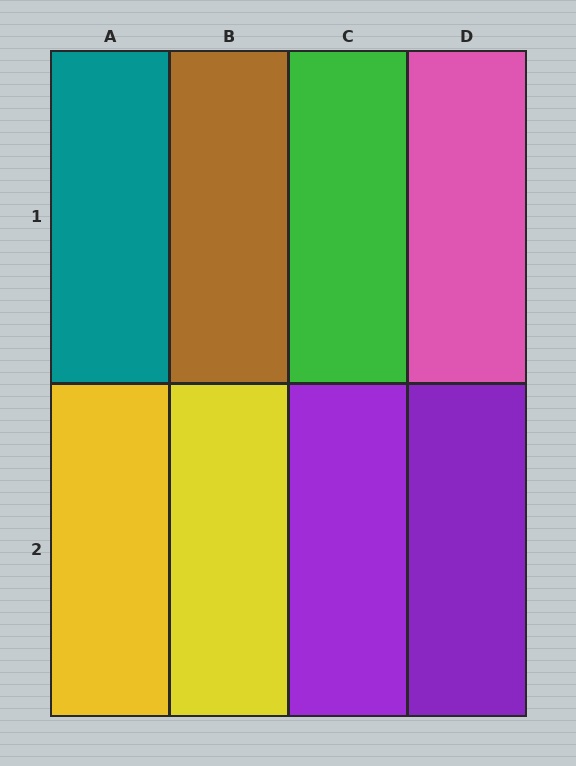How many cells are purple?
2 cells are purple.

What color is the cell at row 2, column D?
Purple.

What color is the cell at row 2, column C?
Purple.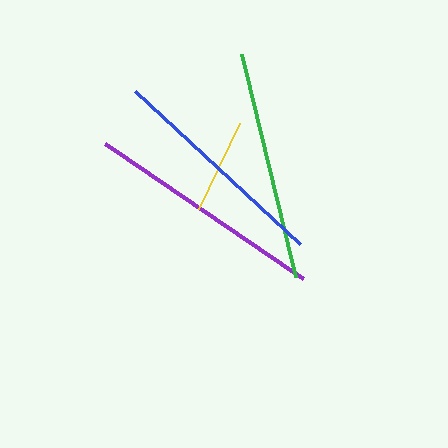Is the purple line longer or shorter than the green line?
The purple line is longer than the green line.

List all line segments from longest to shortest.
From longest to shortest: purple, green, blue, yellow.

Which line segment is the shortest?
The yellow line is the shortest at approximately 96 pixels.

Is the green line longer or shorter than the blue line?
The green line is longer than the blue line.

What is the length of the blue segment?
The blue segment is approximately 226 pixels long.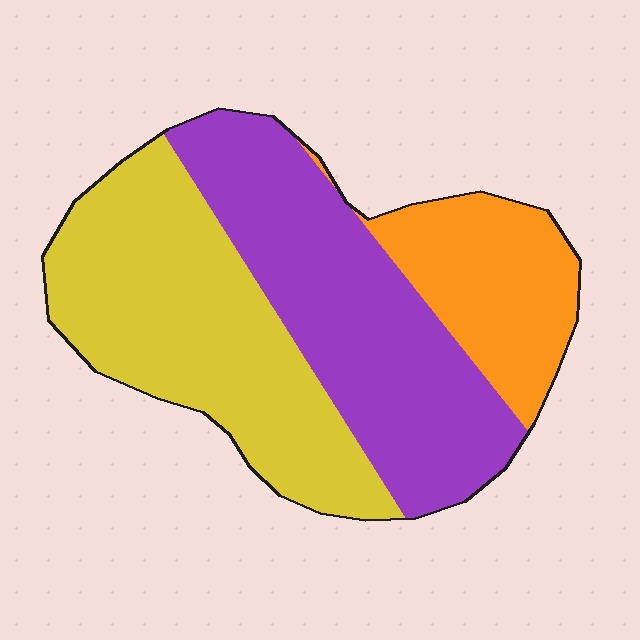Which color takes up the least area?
Orange, at roughly 20%.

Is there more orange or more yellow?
Yellow.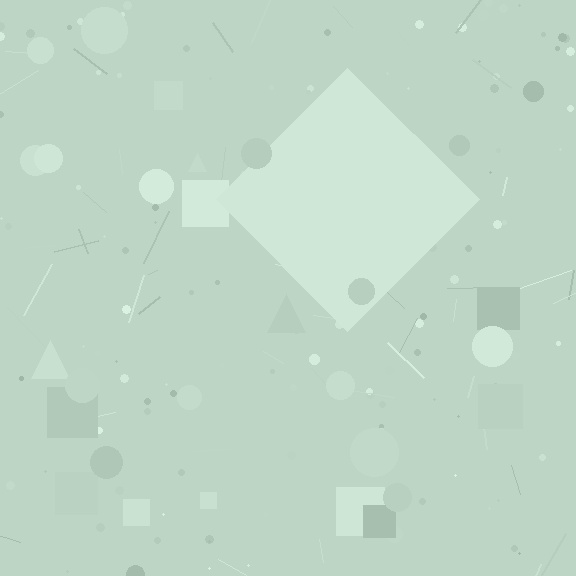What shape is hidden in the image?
A diamond is hidden in the image.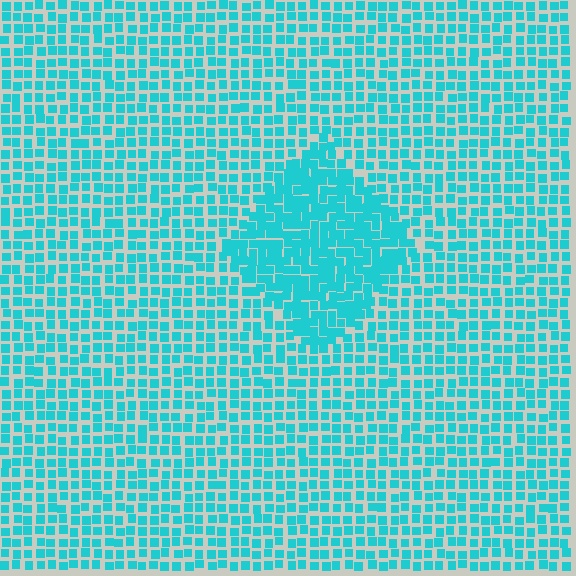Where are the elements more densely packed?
The elements are more densely packed inside the diamond boundary.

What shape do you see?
I see a diamond.